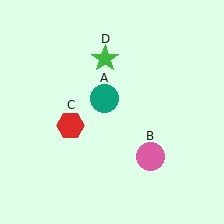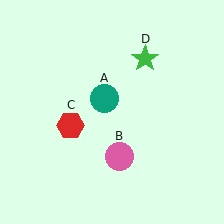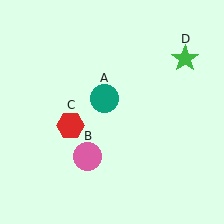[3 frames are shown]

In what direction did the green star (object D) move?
The green star (object D) moved right.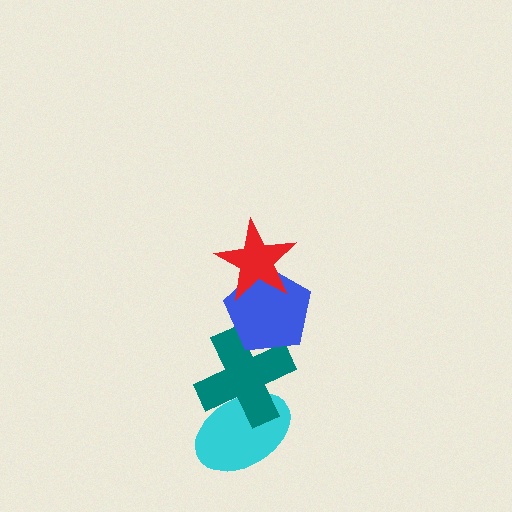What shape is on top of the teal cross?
The blue pentagon is on top of the teal cross.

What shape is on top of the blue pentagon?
The red star is on top of the blue pentagon.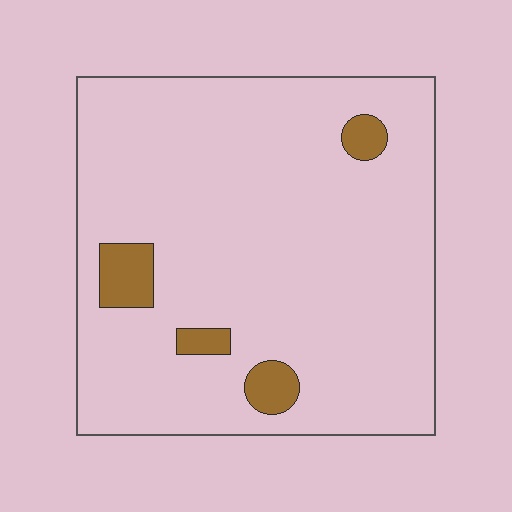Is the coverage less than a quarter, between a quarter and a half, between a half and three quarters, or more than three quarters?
Less than a quarter.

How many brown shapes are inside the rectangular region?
4.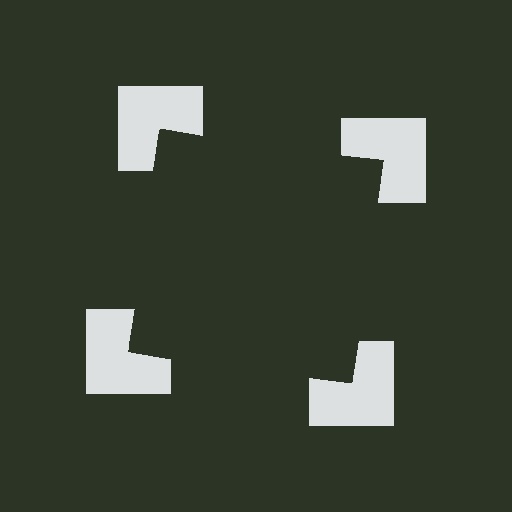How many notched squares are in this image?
There are 4 — one at each vertex of the illusory square.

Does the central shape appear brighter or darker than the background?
It typically appears slightly darker than the background, even though no actual brightness change is drawn.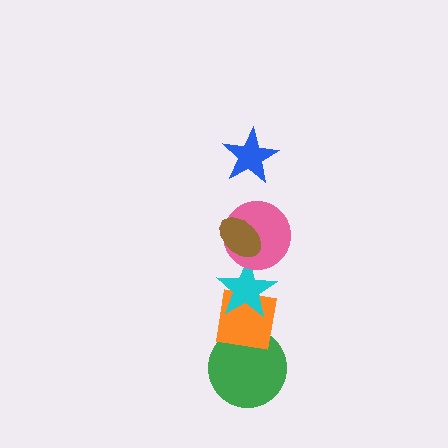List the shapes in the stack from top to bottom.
From top to bottom: the blue star, the brown ellipse, the pink circle, the cyan star, the orange square, the green circle.